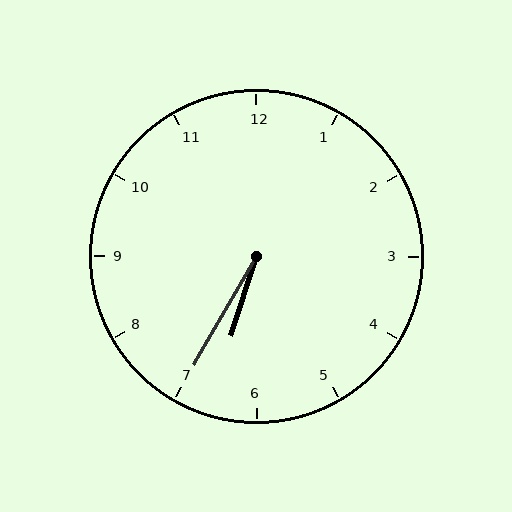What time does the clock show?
6:35.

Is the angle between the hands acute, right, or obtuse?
It is acute.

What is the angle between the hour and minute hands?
Approximately 12 degrees.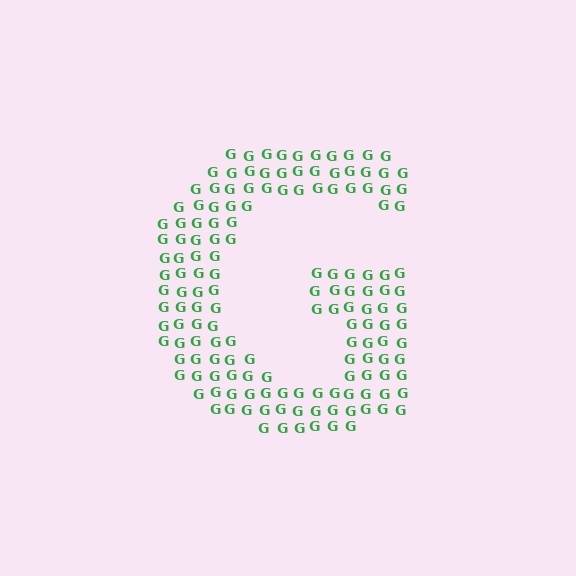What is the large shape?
The large shape is the letter G.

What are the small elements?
The small elements are letter G's.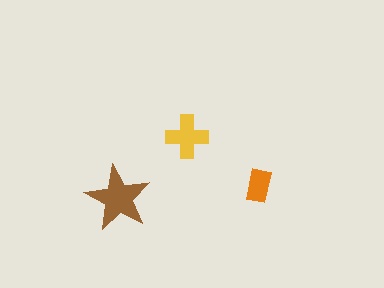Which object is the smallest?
The orange rectangle.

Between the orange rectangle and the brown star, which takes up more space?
The brown star.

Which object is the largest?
The brown star.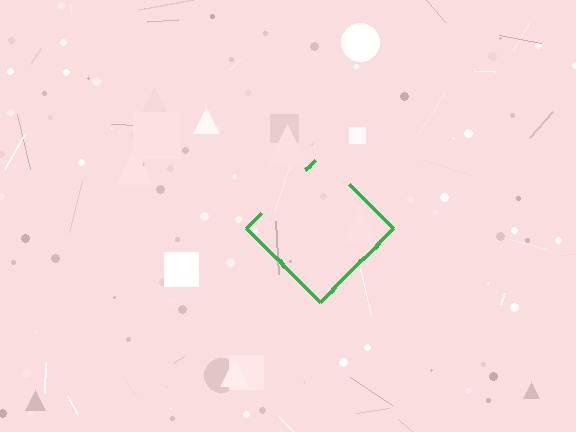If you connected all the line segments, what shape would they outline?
They would outline a diamond.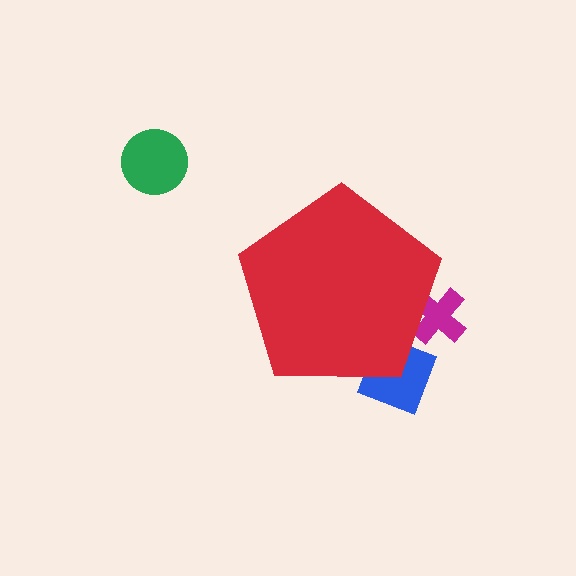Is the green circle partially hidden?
No, the green circle is fully visible.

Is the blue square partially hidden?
Yes, the blue square is partially hidden behind the red pentagon.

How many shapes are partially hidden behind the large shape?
2 shapes are partially hidden.